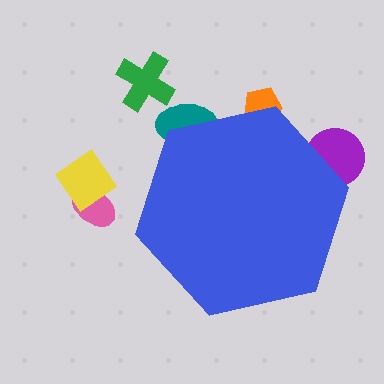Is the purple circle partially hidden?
Yes, the purple circle is partially hidden behind the blue hexagon.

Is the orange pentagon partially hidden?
Yes, the orange pentagon is partially hidden behind the blue hexagon.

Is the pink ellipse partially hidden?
No, the pink ellipse is fully visible.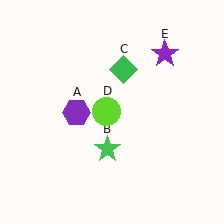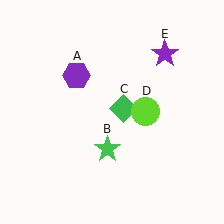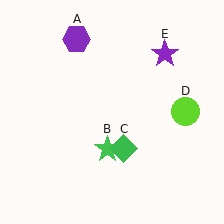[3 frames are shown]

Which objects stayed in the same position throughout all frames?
Green star (object B) and purple star (object E) remained stationary.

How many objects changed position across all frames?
3 objects changed position: purple hexagon (object A), green diamond (object C), lime circle (object D).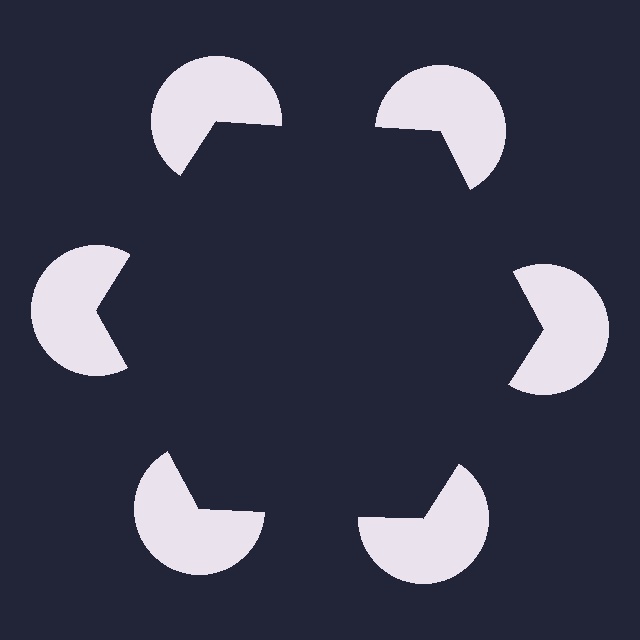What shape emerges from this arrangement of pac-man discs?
An illusory hexagon — its edges are inferred from the aligned wedge cuts in the pac-man discs, not physically drawn.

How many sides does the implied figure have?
6 sides.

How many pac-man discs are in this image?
There are 6 — one at each vertex of the illusory hexagon.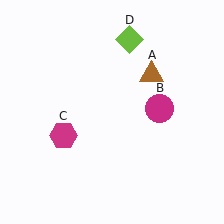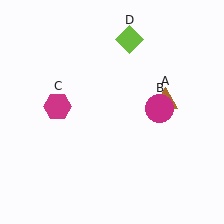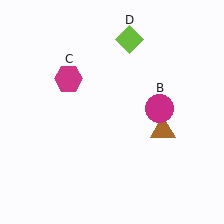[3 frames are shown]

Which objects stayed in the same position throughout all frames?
Magenta circle (object B) and lime diamond (object D) remained stationary.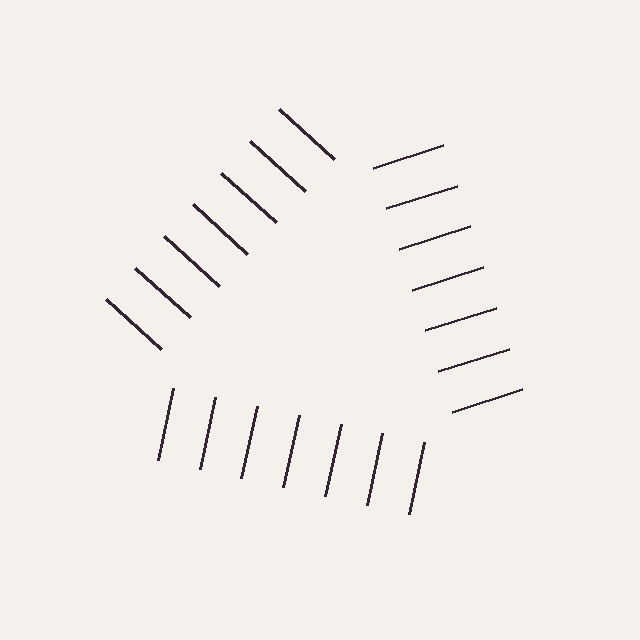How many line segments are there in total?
21 — 7 along each of the 3 edges.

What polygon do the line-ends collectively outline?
An illusory triangle — the line segments terminate on its edges but no continuous stroke is drawn.